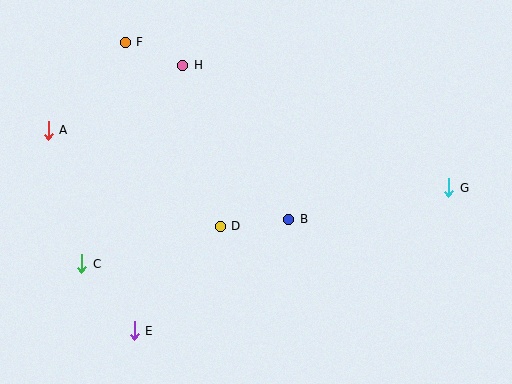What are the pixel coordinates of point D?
Point D is at (220, 226).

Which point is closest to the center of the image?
Point B at (289, 219) is closest to the center.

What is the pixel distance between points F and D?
The distance between F and D is 207 pixels.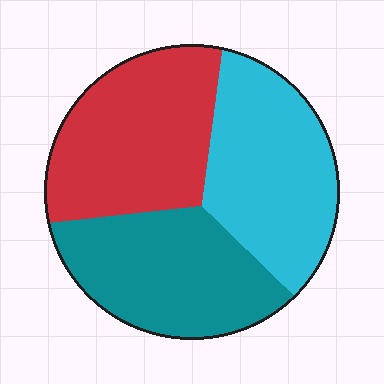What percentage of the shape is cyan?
Cyan covers 33% of the shape.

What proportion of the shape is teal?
Teal takes up between a quarter and a half of the shape.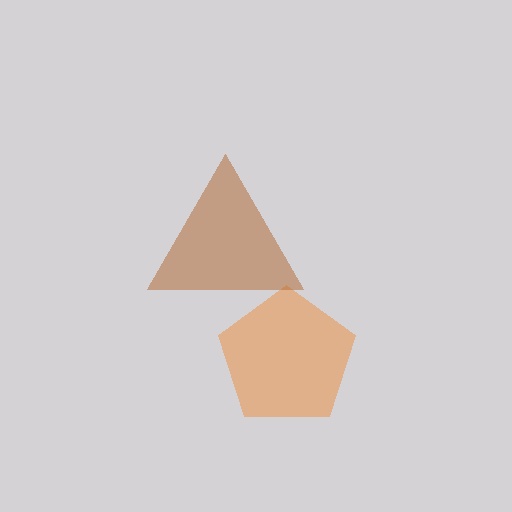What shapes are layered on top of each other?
The layered shapes are: an orange pentagon, a brown triangle.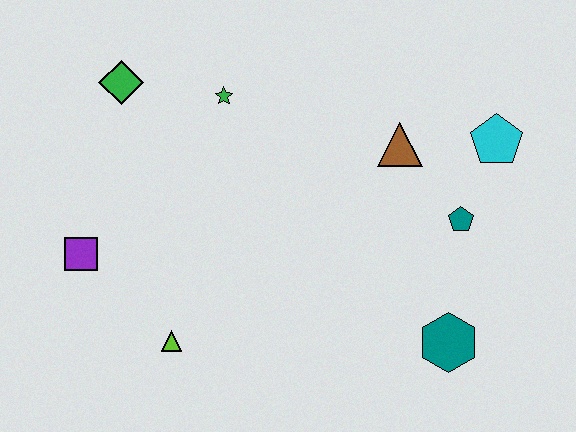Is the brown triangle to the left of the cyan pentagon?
Yes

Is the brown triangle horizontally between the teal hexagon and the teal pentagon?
No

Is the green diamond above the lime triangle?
Yes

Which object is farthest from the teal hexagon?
The green diamond is farthest from the teal hexagon.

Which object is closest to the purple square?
The lime triangle is closest to the purple square.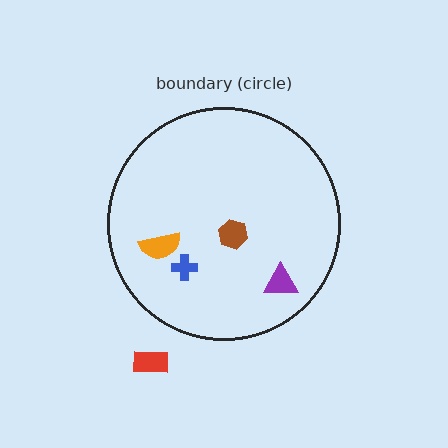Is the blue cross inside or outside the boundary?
Inside.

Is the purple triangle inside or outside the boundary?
Inside.